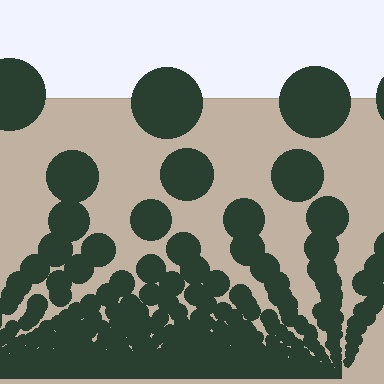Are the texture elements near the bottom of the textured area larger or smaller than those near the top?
Smaller. The gradient is inverted — elements near the bottom are smaller and denser.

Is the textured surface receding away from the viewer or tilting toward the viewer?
The surface appears to tilt toward the viewer. Texture elements get larger and sparser toward the top.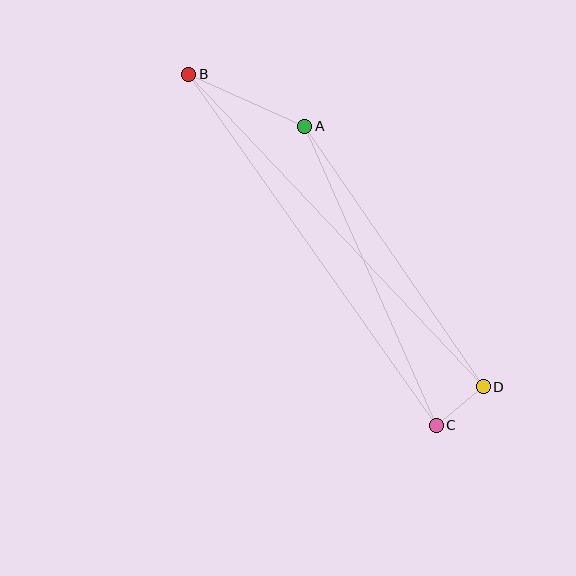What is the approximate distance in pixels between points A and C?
The distance between A and C is approximately 327 pixels.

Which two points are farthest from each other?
Points B and C are farthest from each other.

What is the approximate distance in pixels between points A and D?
The distance between A and D is approximately 315 pixels.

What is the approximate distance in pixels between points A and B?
The distance between A and B is approximately 127 pixels.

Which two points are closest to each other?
Points C and D are closest to each other.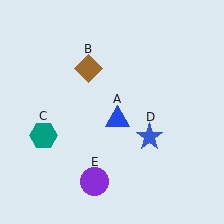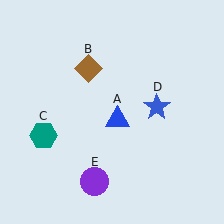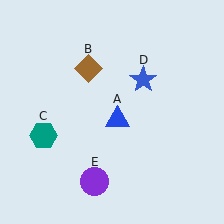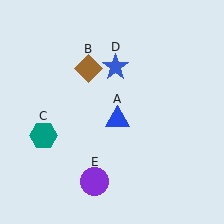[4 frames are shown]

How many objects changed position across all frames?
1 object changed position: blue star (object D).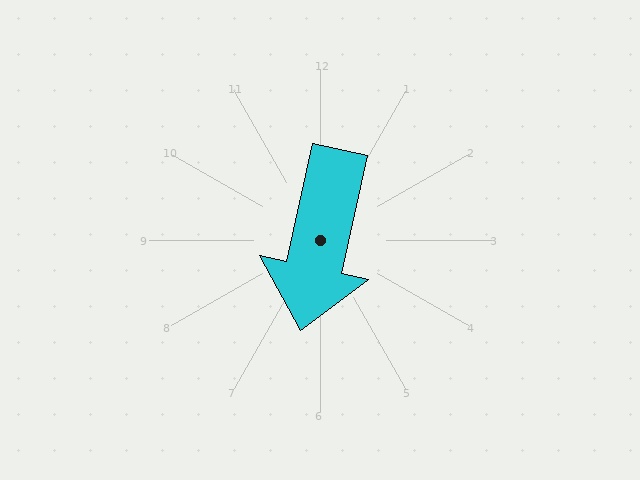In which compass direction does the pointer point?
South.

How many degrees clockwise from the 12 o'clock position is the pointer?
Approximately 192 degrees.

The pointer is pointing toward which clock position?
Roughly 6 o'clock.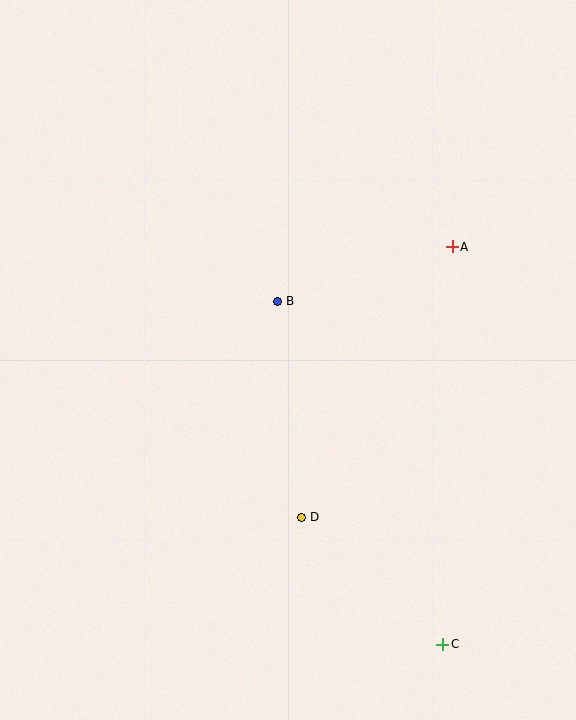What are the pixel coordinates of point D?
Point D is at (302, 517).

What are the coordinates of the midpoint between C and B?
The midpoint between C and B is at (360, 473).